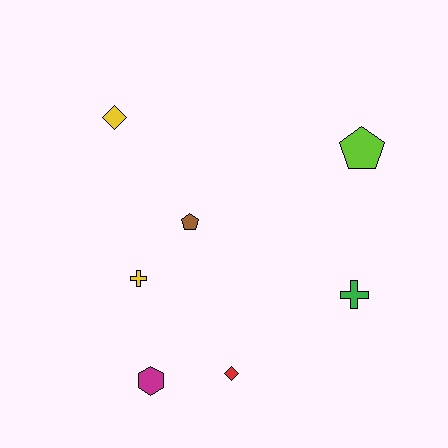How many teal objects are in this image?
There are no teal objects.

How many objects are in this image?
There are 7 objects.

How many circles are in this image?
There are no circles.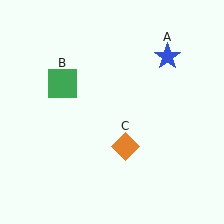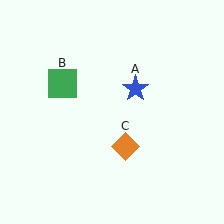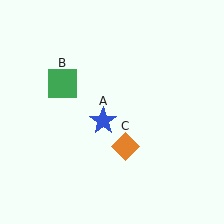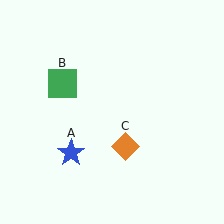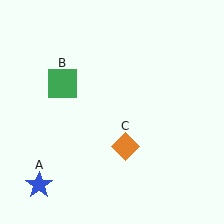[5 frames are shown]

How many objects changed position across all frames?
1 object changed position: blue star (object A).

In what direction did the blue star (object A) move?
The blue star (object A) moved down and to the left.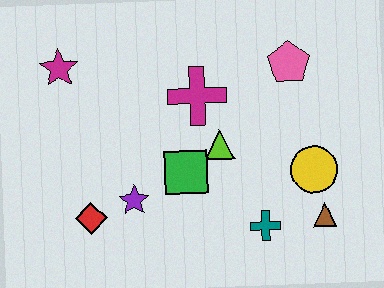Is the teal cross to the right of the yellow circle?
No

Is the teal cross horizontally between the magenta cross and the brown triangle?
Yes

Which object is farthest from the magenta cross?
The brown triangle is farthest from the magenta cross.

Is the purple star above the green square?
No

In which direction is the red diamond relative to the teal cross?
The red diamond is to the left of the teal cross.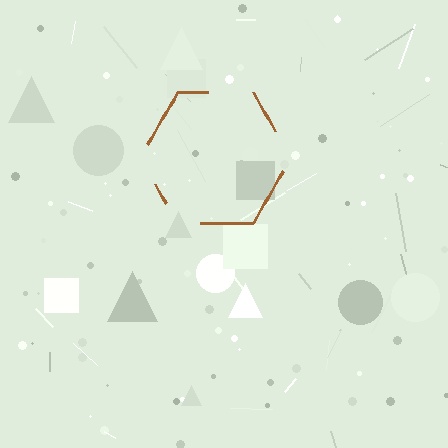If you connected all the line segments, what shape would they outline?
They would outline a hexagon.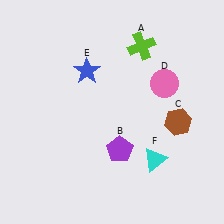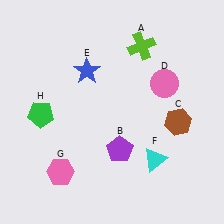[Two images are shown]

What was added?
A pink hexagon (G), a green pentagon (H) were added in Image 2.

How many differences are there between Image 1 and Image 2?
There are 2 differences between the two images.